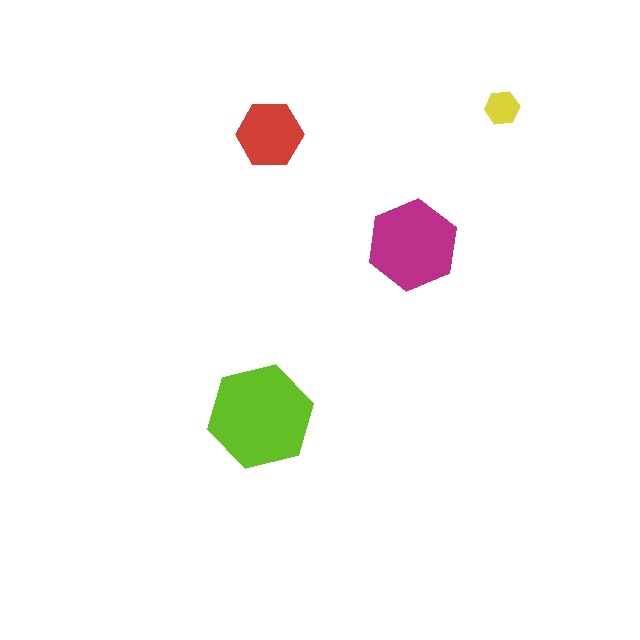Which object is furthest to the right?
The yellow hexagon is rightmost.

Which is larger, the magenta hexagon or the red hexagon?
The magenta one.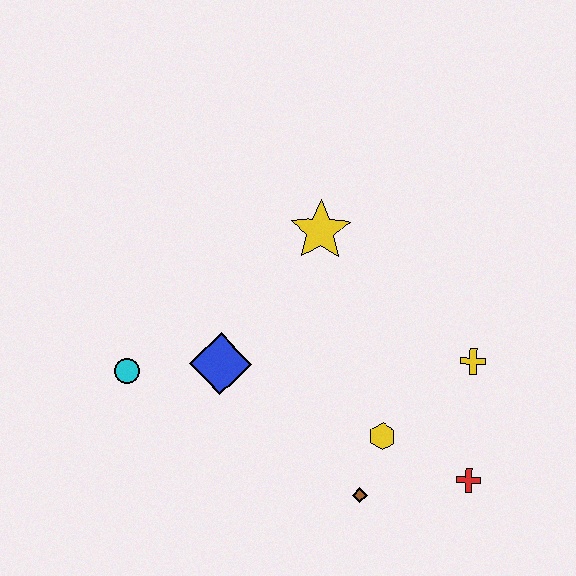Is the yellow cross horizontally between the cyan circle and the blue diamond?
No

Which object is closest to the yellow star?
The blue diamond is closest to the yellow star.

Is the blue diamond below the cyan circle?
No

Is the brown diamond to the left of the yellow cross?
Yes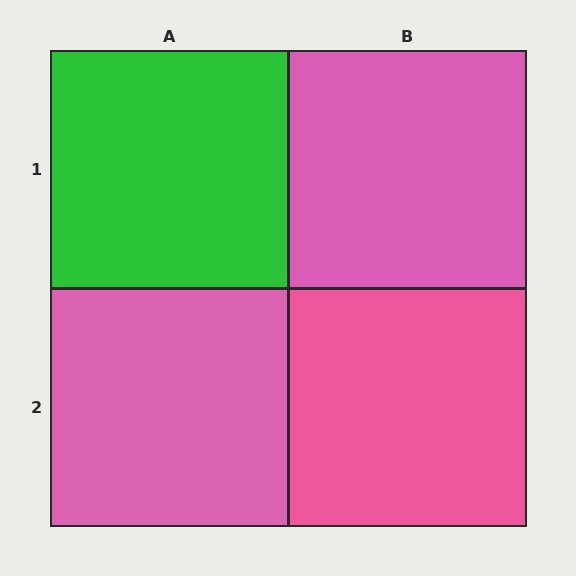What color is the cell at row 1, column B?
Pink.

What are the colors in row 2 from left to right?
Pink, pink.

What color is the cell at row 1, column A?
Green.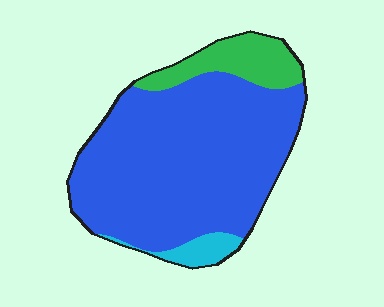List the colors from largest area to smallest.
From largest to smallest: blue, green, cyan.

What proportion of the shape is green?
Green covers 14% of the shape.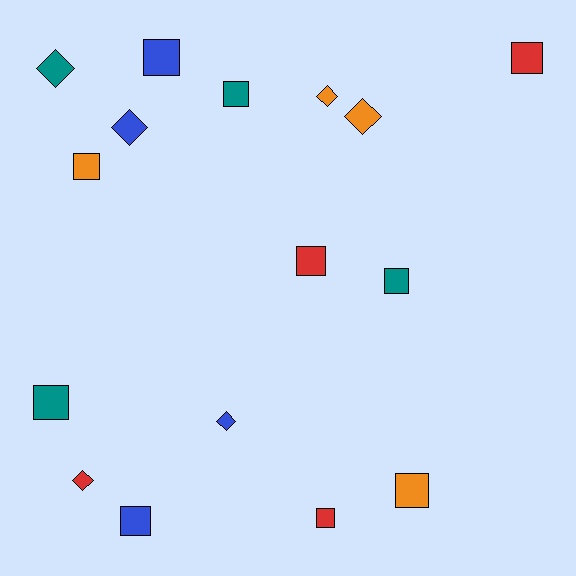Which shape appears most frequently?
Square, with 10 objects.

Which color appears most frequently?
Teal, with 4 objects.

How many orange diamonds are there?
There are 2 orange diamonds.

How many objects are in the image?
There are 16 objects.